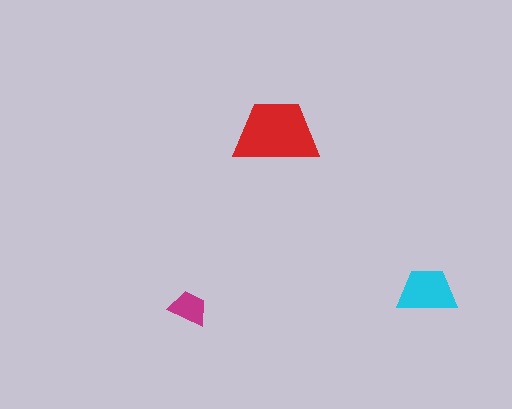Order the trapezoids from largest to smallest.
the red one, the cyan one, the magenta one.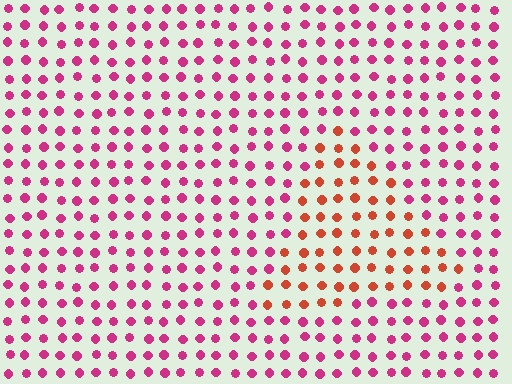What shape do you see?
I see a triangle.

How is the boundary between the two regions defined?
The boundary is defined purely by a slight shift in hue (about 41 degrees). Spacing, size, and orientation are identical on both sides.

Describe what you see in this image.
The image is filled with small magenta elements in a uniform arrangement. A triangle-shaped region is visible where the elements are tinted to a slightly different hue, forming a subtle color boundary.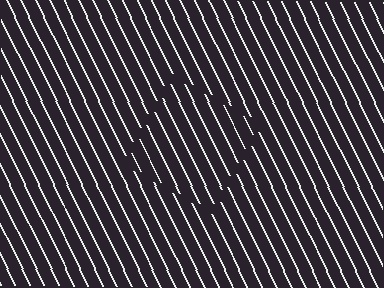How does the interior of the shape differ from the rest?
The interior of the shape contains the same grating, shifted by half a period — the contour is defined by the phase discontinuity where line-ends from the inner and outer gratings abut.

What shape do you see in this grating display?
An illusory square. The interior of the shape contains the same grating, shifted by half a period — the contour is defined by the phase discontinuity where line-ends from the inner and outer gratings abut.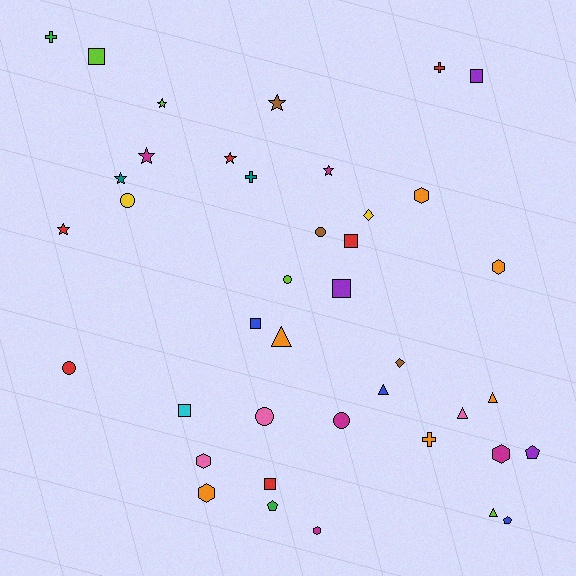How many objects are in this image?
There are 40 objects.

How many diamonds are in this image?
There are 2 diamonds.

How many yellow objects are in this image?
There are 2 yellow objects.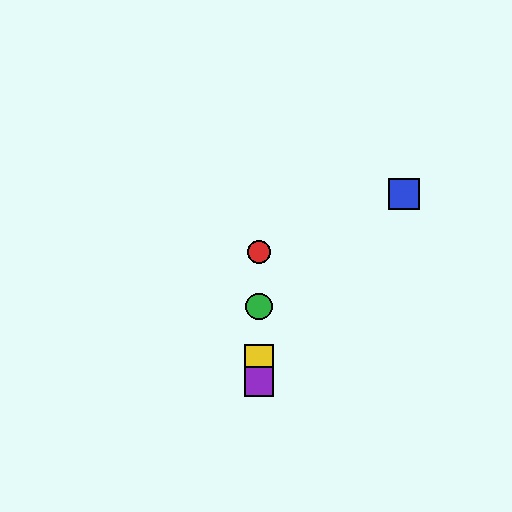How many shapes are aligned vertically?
4 shapes (the red circle, the green circle, the yellow square, the purple square) are aligned vertically.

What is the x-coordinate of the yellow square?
The yellow square is at x≈259.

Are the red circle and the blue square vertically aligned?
No, the red circle is at x≈259 and the blue square is at x≈404.